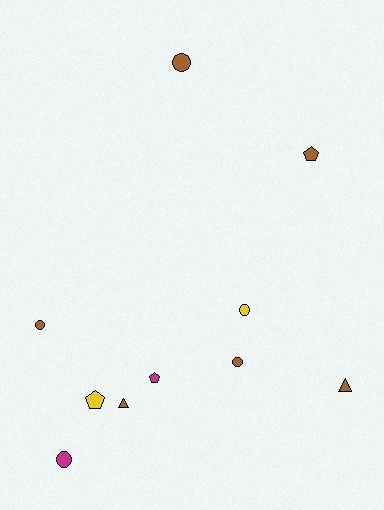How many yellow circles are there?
There is 1 yellow circle.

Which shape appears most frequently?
Circle, with 5 objects.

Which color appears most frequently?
Brown, with 6 objects.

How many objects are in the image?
There are 10 objects.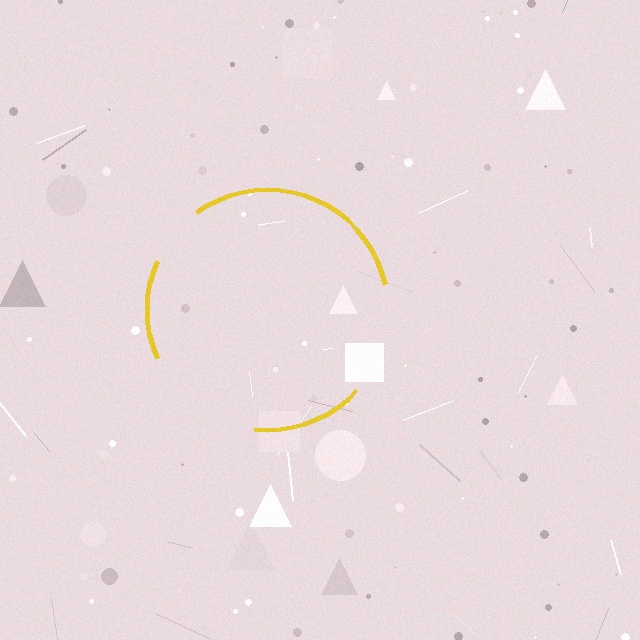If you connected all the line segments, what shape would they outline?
They would outline a circle.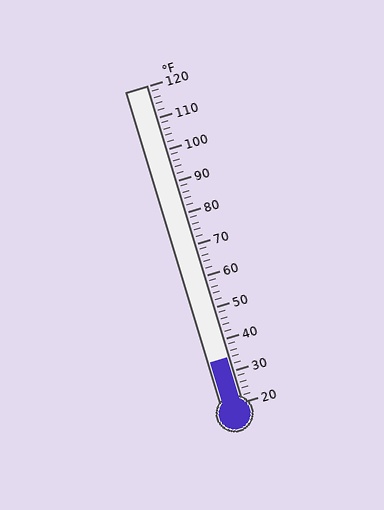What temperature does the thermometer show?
The thermometer shows approximately 34°F.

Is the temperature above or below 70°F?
The temperature is below 70°F.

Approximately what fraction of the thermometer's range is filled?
The thermometer is filled to approximately 15% of its range.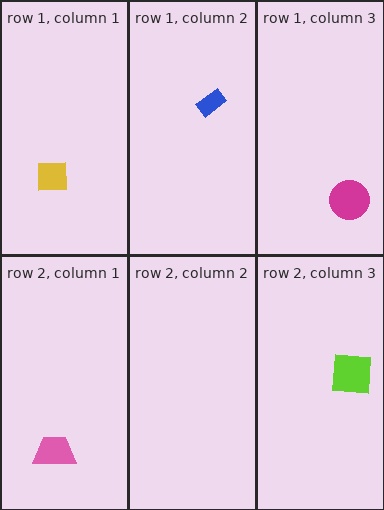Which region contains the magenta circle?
The row 1, column 3 region.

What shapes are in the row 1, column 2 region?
The blue rectangle.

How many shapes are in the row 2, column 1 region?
1.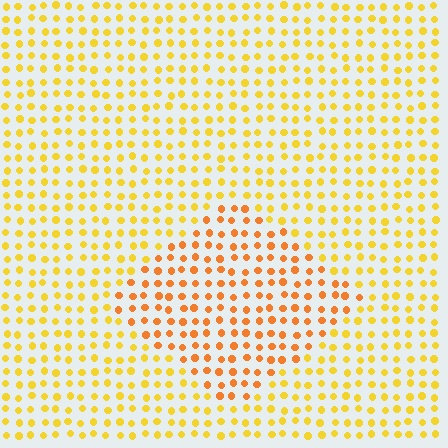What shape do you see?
I see a diamond.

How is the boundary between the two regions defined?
The boundary is defined purely by a slight shift in hue (about 26 degrees). Spacing, size, and orientation are identical on both sides.